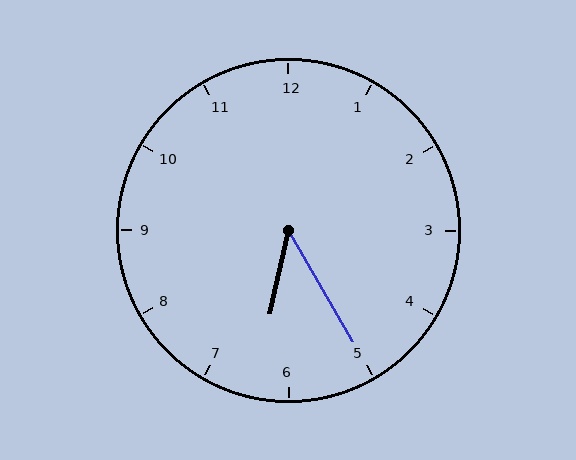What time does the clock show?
6:25.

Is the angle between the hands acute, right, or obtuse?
It is acute.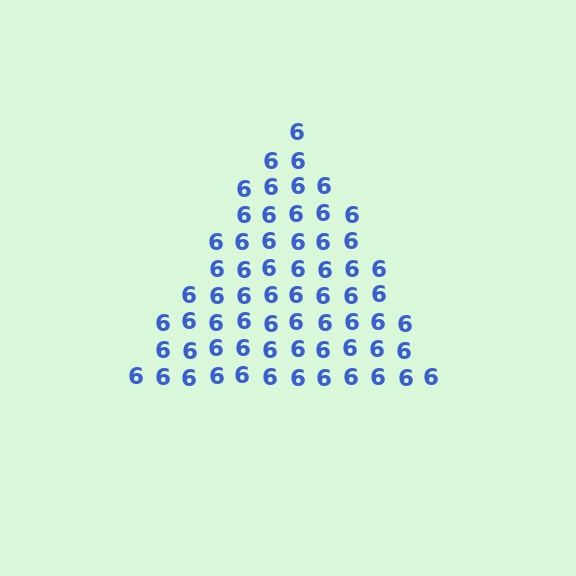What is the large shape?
The large shape is a triangle.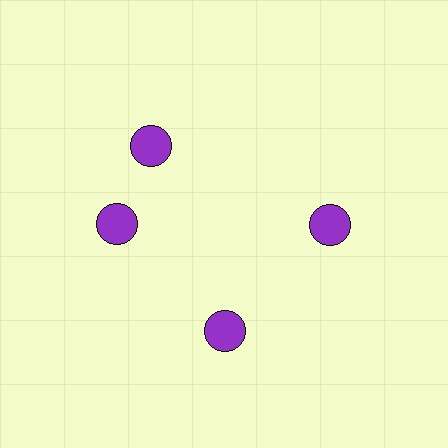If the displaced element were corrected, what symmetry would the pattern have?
It would have 4-fold rotational symmetry — the pattern would map onto itself every 90 degrees.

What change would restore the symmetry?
The symmetry would be restored by rotating it back into even spacing with its neighbors so that all 4 circles sit at equal angles and equal distance from the center.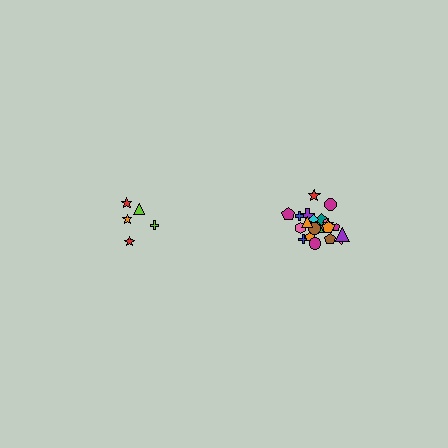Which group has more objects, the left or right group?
The right group.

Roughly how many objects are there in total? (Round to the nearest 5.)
Roughly 30 objects in total.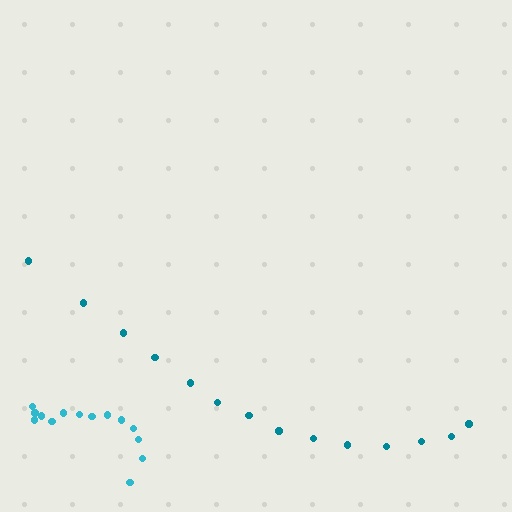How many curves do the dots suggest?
There are 2 distinct paths.